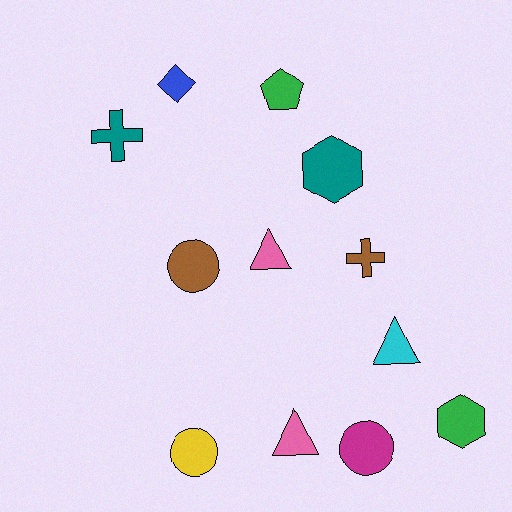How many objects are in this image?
There are 12 objects.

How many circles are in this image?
There are 3 circles.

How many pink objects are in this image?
There are 2 pink objects.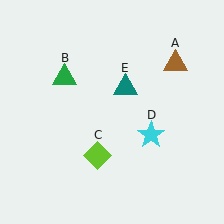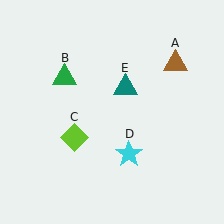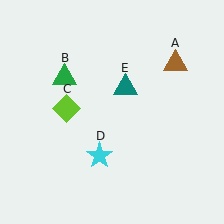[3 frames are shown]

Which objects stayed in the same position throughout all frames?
Brown triangle (object A) and green triangle (object B) and teal triangle (object E) remained stationary.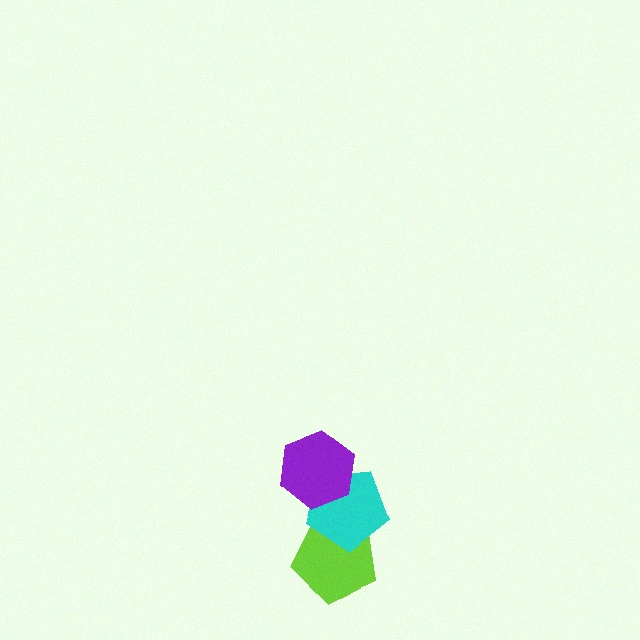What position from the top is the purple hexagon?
The purple hexagon is 1st from the top.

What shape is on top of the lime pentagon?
The cyan pentagon is on top of the lime pentagon.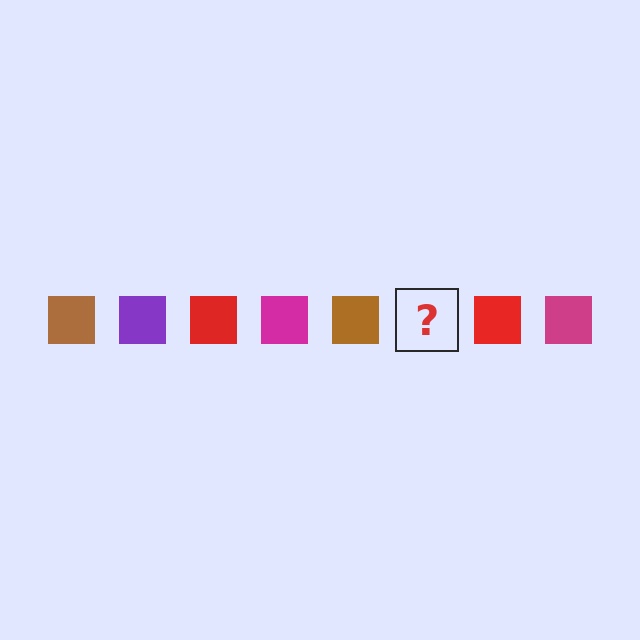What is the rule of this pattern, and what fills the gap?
The rule is that the pattern cycles through brown, purple, red, magenta squares. The gap should be filled with a purple square.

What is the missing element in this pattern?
The missing element is a purple square.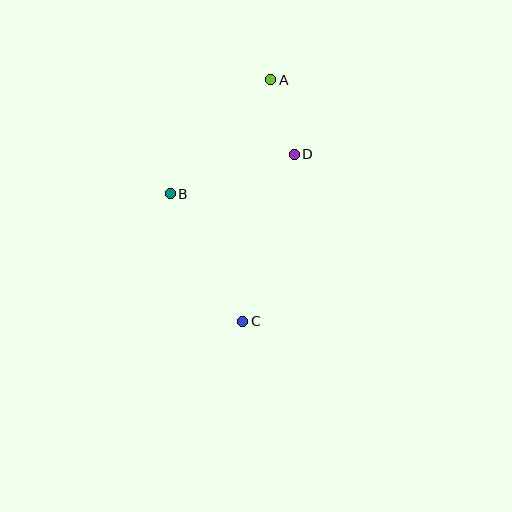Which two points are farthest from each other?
Points A and C are farthest from each other.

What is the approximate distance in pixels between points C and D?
The distance between C and D is approximately 175 pixels.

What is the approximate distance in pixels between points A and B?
The distance between A and B is approximately 152 pixels.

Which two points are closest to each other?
Points A and D are closest to each other.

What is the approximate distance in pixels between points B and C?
The distance between B and C is approximately 146 pixels.